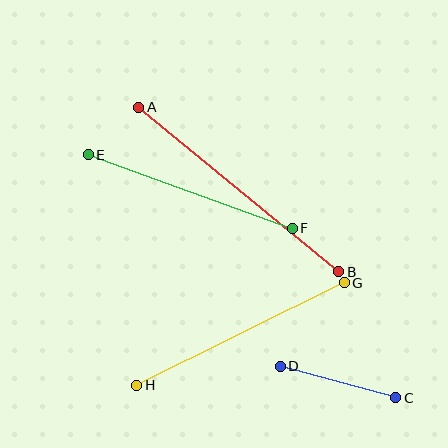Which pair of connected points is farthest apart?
Points A and B are farthest apart.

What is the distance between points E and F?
The distance is approximately 217 pixels.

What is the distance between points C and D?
The distance is approximately 120 pixels.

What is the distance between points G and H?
The distance is approximately 231 pixels.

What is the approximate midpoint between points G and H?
The midpoint is at approximately (240, 334) pixels.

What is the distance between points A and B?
The distance is approximately 259 pixels.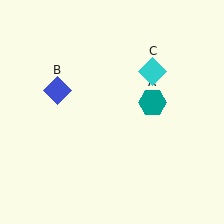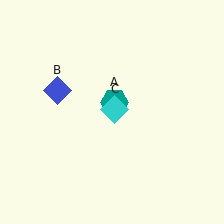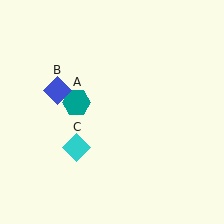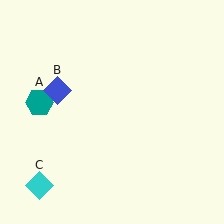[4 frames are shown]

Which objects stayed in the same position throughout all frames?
Blue diamond (object B) remained stationary.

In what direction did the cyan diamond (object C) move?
The cyan diamond (object C) moved down and to the left.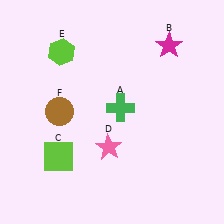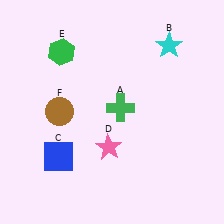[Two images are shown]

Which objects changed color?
B changed from magenta to cyan. C changed from lime to blue. E changed from lime to green.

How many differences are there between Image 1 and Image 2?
There are 3 differences between the two images.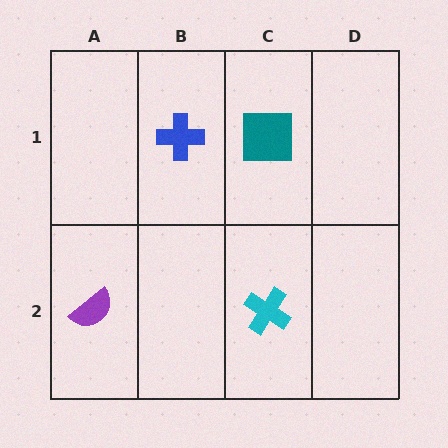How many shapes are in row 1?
2 shapes.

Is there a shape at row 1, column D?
No, that cell is empty.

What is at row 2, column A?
A purple semicircle.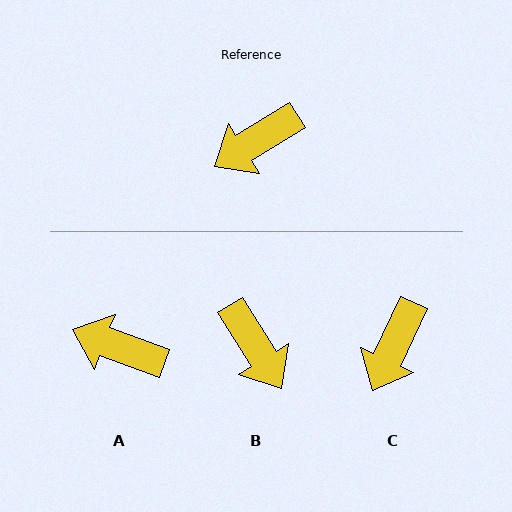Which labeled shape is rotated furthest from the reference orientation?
B, about 90 degrees away.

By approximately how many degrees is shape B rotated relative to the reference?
Approximately 90 degrees counter-clockwise.